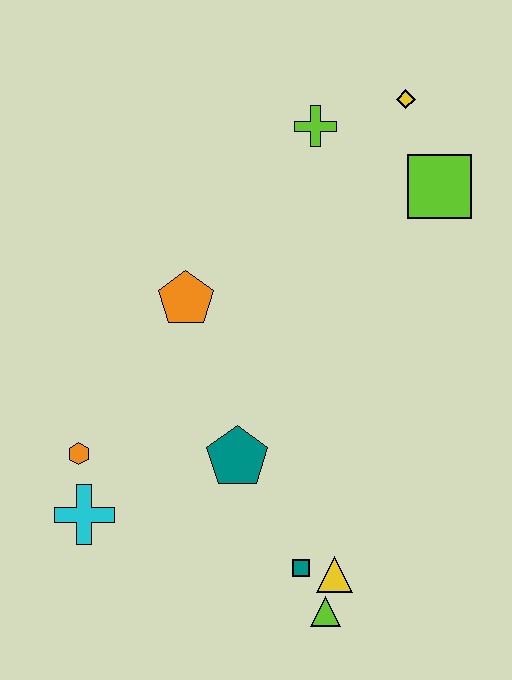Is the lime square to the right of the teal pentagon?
Yes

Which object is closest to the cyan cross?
The orange hexagon is closest to the cyan cross.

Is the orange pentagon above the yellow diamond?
No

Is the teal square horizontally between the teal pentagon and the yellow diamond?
Yes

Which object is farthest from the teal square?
The yellow diamond is farthest from the teal square.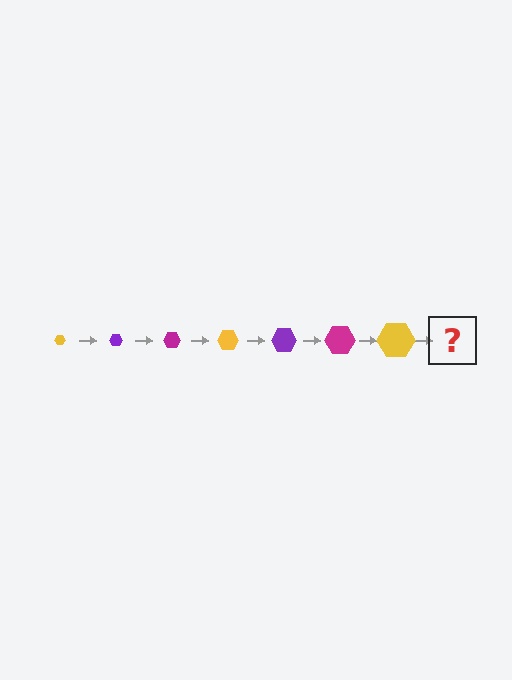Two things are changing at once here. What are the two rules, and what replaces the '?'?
The two rules are that the hexagon grows larger each step and the color cycles through yellow, purple, and magenta. The '?' should be a purple hexagon, larger than the previous one.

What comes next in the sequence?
The next element should be a purple hexagon, larger than the previous one.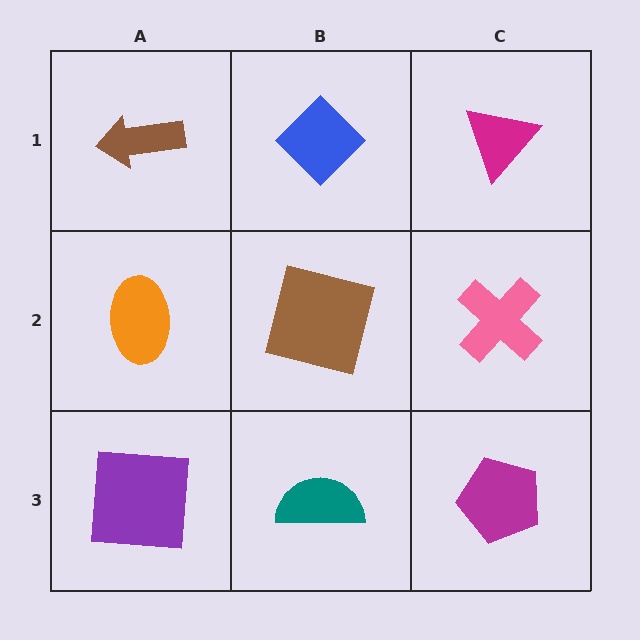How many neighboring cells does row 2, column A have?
3.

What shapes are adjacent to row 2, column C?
A magenta triangle (row 1, column C), a magenta pentagon (row 3, column C), a brown square (row 2, column B).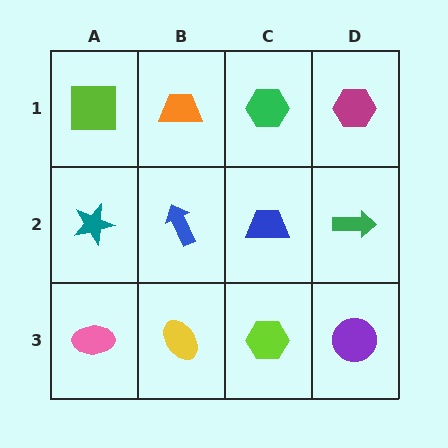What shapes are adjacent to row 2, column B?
An orange trapezoid (row 1, column B), a yellow ellipse (row 3, column B), a teal star (row 2, column A), a blue trapezoid (row 2, column C).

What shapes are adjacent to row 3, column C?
A blue trapezoid (row 2, column C), a yellow ellipse (row 3, column B), a purple circle (row 3, column D).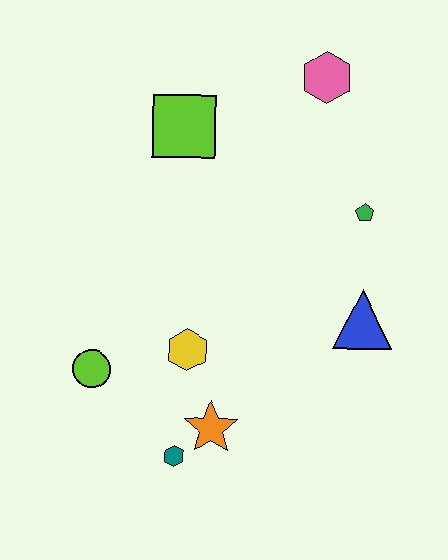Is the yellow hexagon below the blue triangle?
Yes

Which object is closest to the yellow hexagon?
The orange star is closest to the yellow hexagon.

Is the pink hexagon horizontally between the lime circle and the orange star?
No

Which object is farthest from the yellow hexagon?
The pink hexagon is farthest from the yellow hexagon.